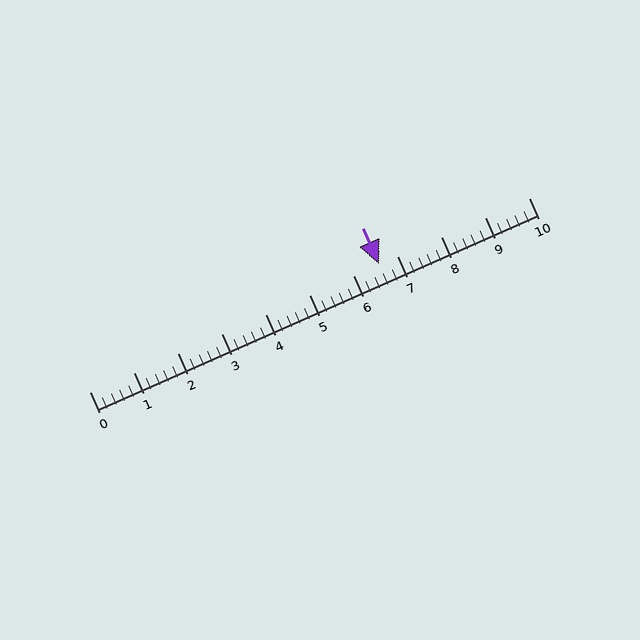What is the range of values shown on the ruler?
The ruler shows values from 0 to 10.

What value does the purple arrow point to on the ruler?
The purple arrow points to approximately 6.6.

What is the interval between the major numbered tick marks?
The major tick marks are spaced 1 units apart.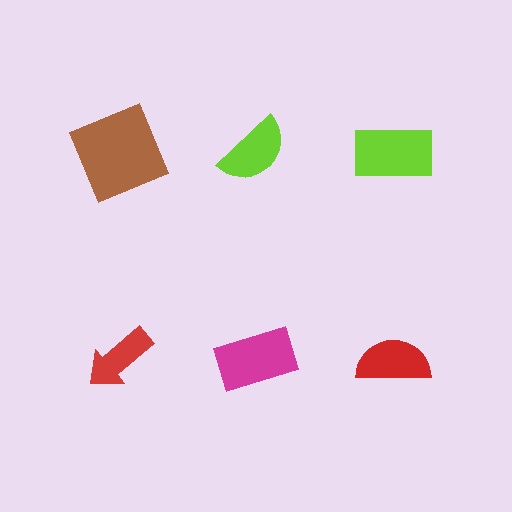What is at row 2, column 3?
A red semicircle.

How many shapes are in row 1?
3 shapes.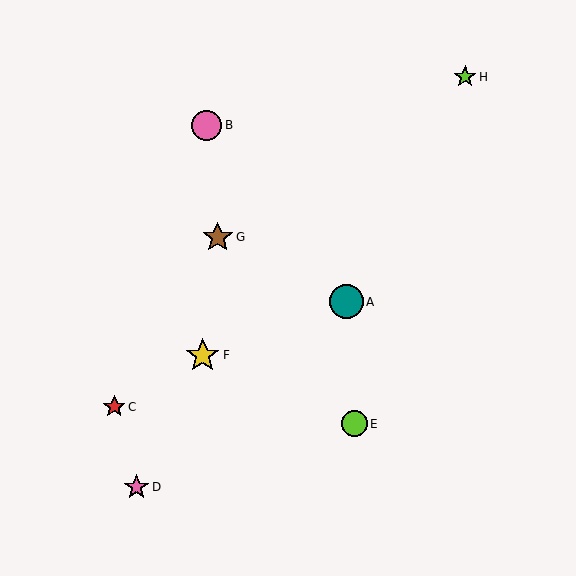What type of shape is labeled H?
Shape H is a lime star.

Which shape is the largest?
The yellow star (labeled F) is the largest.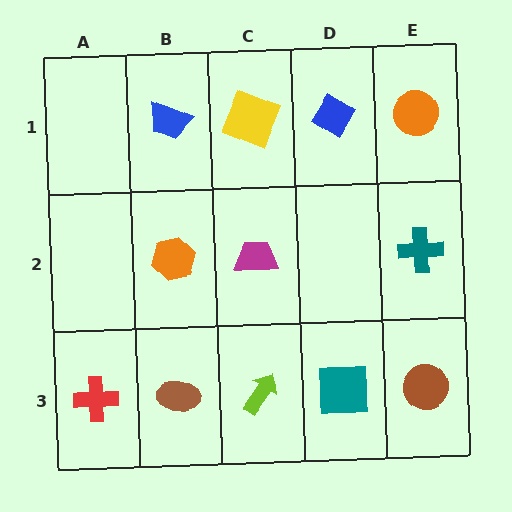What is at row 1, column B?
A blue trapezoid.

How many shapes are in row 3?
5 shapes.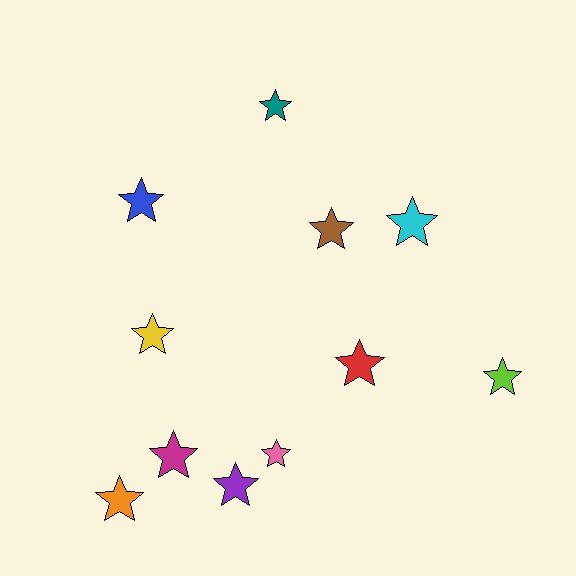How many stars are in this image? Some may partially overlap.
There are 11 stars.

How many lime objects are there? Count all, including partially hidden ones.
There is 1 lime object.